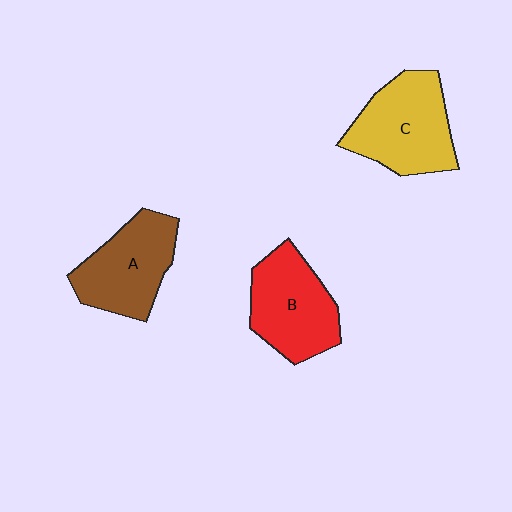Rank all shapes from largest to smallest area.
From largest to smallest: C (yellow), B (red), A (brown).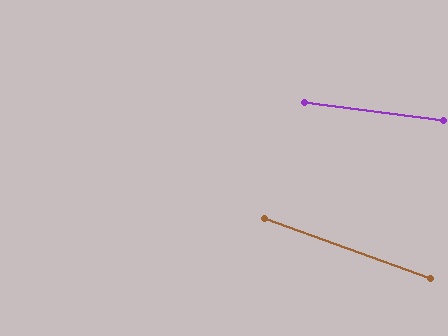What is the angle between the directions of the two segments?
Approximately 13 degrees.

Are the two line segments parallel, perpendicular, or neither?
Neither parallel nor perpendicular — they differ by about 13°.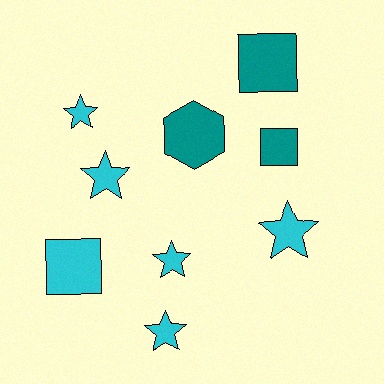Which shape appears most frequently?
Star, with 5 objects.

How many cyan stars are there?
There are 5 cyan stars.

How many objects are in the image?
There are 9 objects.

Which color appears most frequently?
Cyan, with 6 objects.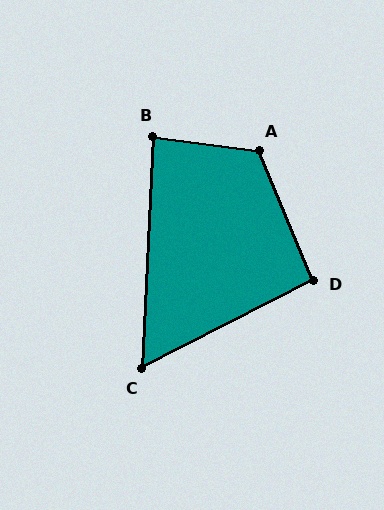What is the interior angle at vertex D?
Approximately 94 degrees (approximately right).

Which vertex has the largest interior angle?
A, at approximately 120 degrees.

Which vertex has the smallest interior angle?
C, at approximately 60 degrees.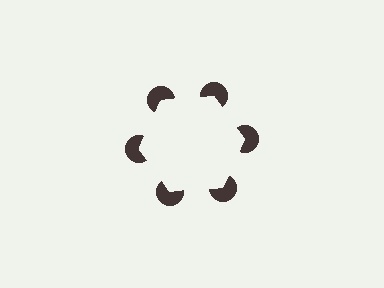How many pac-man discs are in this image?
There are 6 — one at each vertex of the illusory hexagon.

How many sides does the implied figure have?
6 sides.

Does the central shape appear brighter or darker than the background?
It typically appears slightly brighter than the background, even though no actual brightness change is drawn.